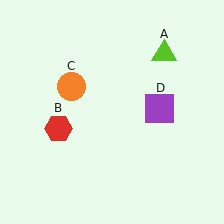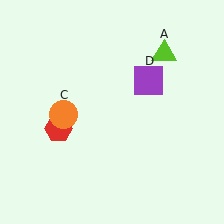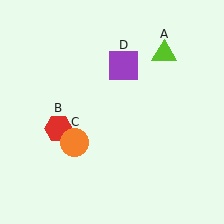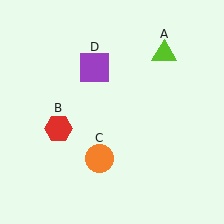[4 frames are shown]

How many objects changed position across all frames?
2 objects changed position: orange circle (object C), purple square (object D).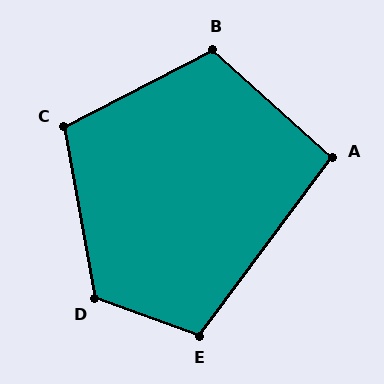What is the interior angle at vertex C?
Approximately 107 degrees (obtuse).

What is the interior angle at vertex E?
Approximately 107 degrees (obtuse).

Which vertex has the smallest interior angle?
A, at approximately 96 degrees.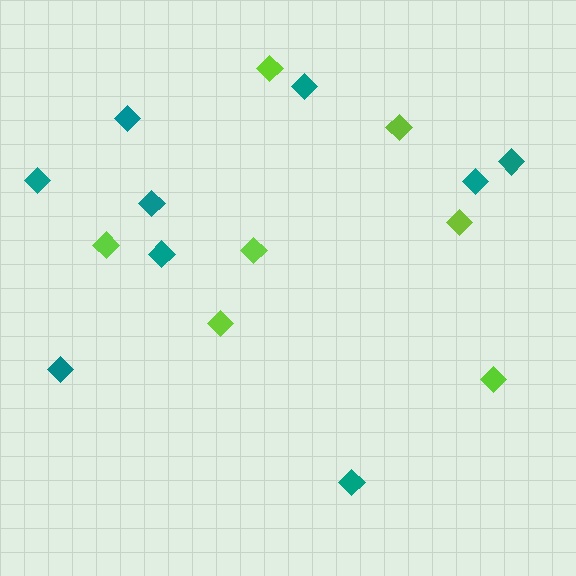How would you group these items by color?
There are 2 groups: one group of lime diamonds (7) and one group of teal diamonds (9).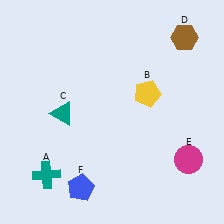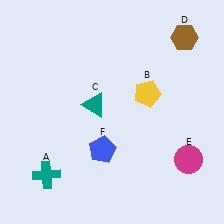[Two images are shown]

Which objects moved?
The objects that moved are: the teal triangle (C), the blue pentagon (F).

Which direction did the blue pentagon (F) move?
The blue pentagon (F) moved up.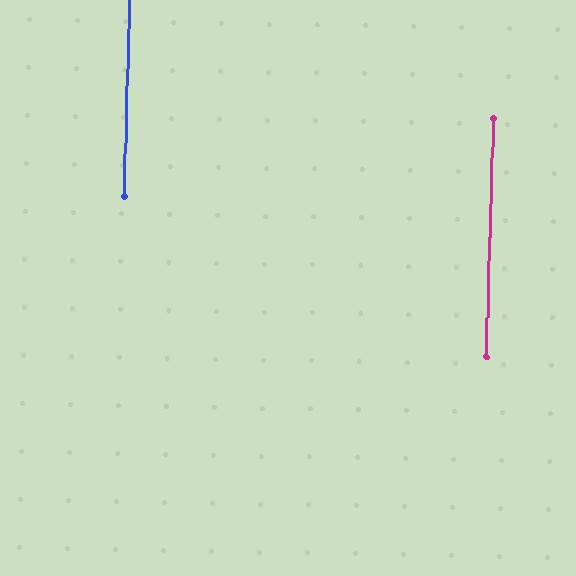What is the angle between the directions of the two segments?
Approximately 0 degrees.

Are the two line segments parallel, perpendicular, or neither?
Parallel — their directions differ by only 0.1°.